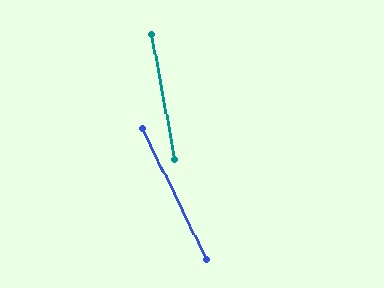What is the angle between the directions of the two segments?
Approximately 16 degrees.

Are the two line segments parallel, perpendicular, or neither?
Neither parallel nor perpendicular — they differ by about 16°.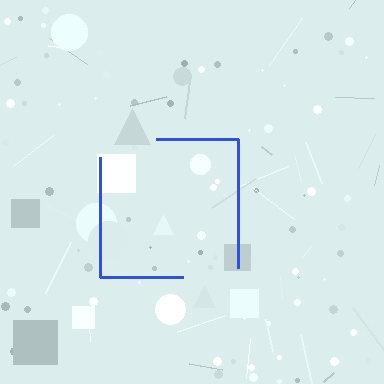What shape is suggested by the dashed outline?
The dashed outline suggests a square.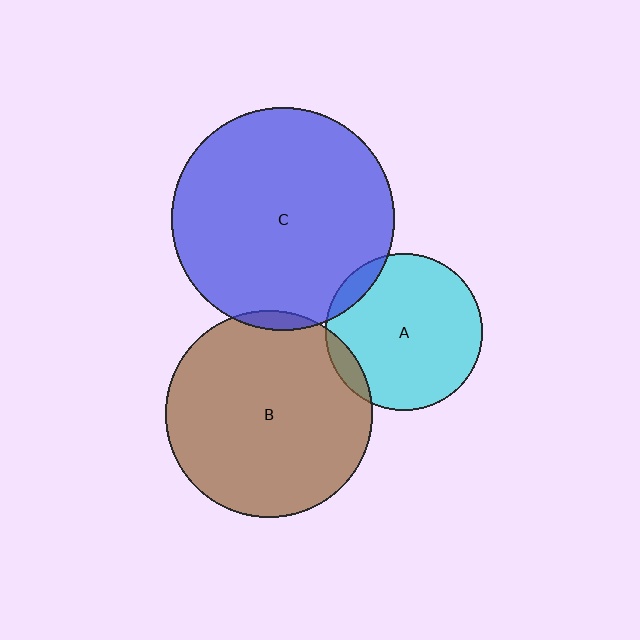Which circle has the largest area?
Circle C (blue).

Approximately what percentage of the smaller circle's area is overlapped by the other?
Approximately 10%.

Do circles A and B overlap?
Yes.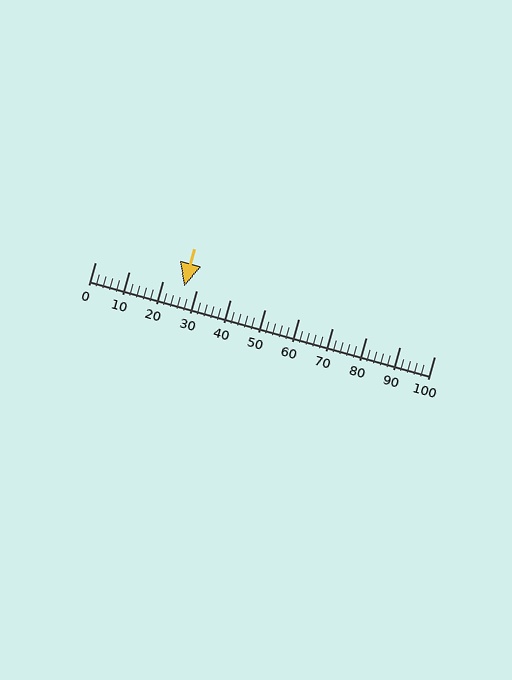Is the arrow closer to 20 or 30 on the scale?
The arrow is closer to 30.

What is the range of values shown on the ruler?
The ruler shows values from 0 to 100.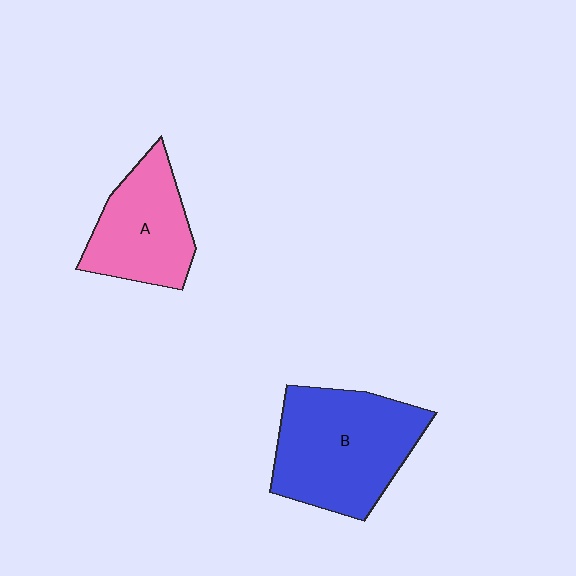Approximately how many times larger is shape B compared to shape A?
Approximately 1.5 times.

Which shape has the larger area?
Shape B (blue).